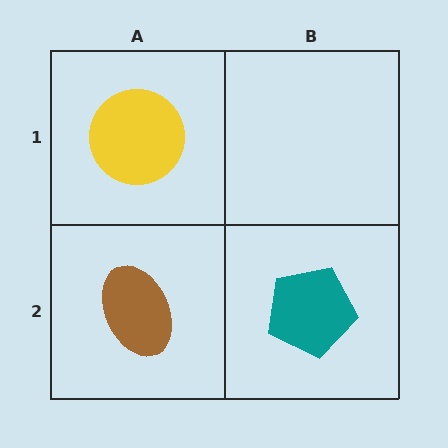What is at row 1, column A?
A yellow circle.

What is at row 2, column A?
A brown ellipse.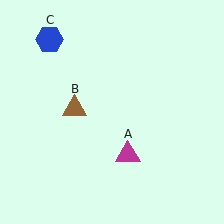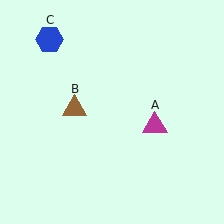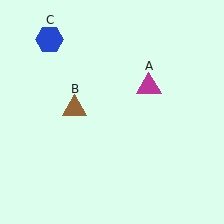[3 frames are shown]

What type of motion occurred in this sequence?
The magenta triangle (object A) rotated counterclockwise around the center of the scene.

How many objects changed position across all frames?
1 object changed position: magenta triangle (object A).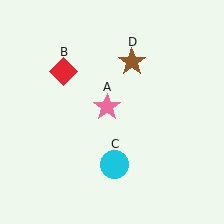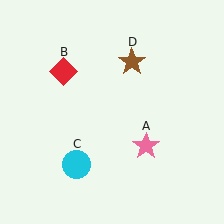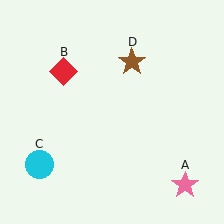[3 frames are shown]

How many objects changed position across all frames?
2 objects changed position: pink star (object A), cyan circle (object C).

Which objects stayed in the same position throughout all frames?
Red diamond (object B) and brown star (object D) remained stationary.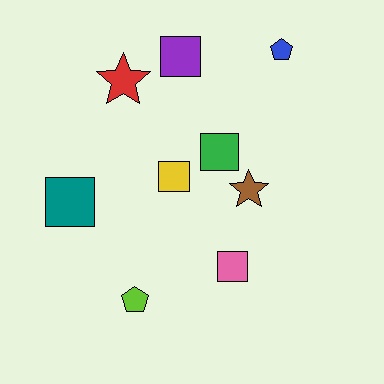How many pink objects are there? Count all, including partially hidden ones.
There is 1 pink object.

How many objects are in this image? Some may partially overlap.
There are 9 objects.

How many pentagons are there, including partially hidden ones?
There are 2 pentagons.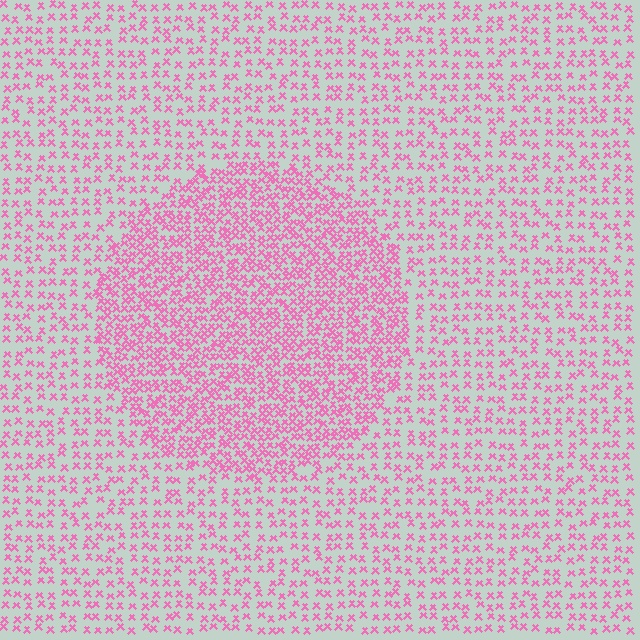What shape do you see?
I see a circle.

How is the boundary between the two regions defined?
The boundary is defined by a change in element density (approximately 2.1x ratio). All elements are the same color, size, and shape.